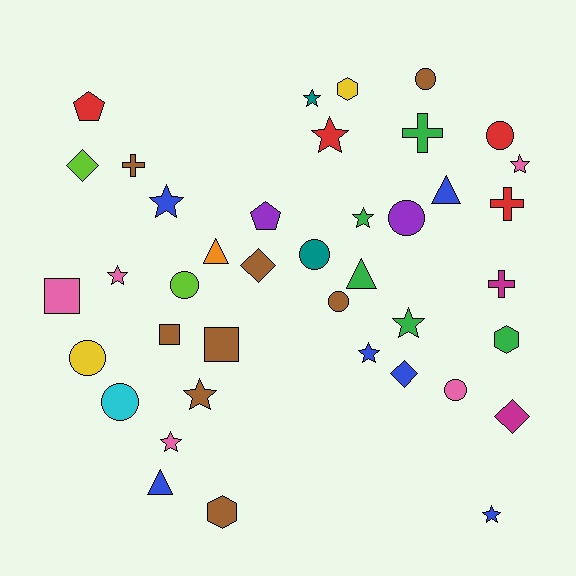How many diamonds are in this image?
There are 4 diamonds.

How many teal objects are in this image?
There are 2 teal objects.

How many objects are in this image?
There are 40 objects.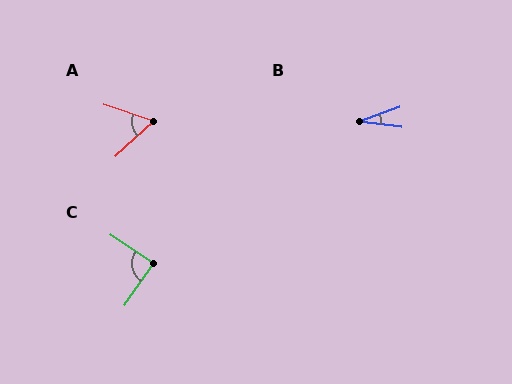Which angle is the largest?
C, at approximately 89 degrees.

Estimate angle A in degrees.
Approximately 61 degrees.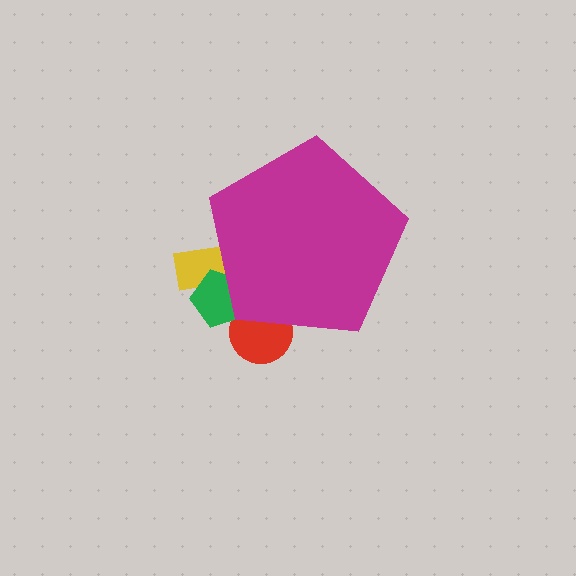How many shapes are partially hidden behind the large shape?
3 shapes are partially hidden.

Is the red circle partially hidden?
Yes, the red circle is partially hidden behind the magenta pentagon.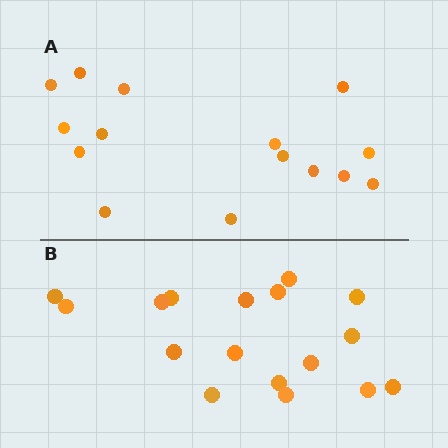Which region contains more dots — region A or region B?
Region B (the bottom region) has more dots.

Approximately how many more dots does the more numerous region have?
Region B has just a few more — roughly 2 or 3 more dots than region A.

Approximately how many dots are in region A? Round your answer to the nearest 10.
About 20 dots. (The exact count is 15, which rounds to 20.)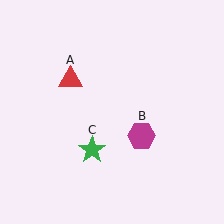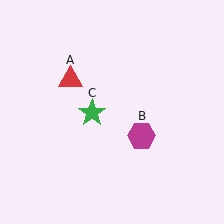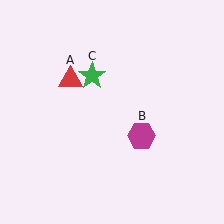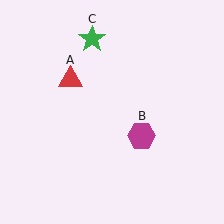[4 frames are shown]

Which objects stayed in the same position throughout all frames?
Red triangle (object A) and magenta hexagon (object B) remained stationary.